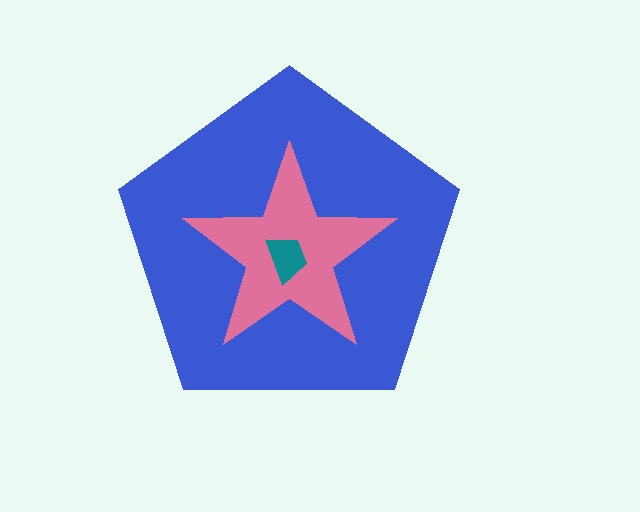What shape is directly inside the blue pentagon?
The pink star.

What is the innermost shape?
The teal trapezoid.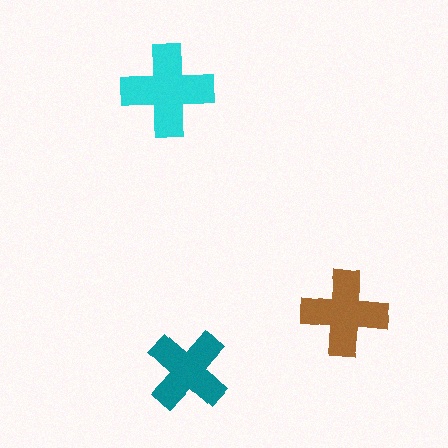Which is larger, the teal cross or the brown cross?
The brown one.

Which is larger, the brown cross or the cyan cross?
The cyan one.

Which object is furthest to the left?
The cyan cross is leftmost.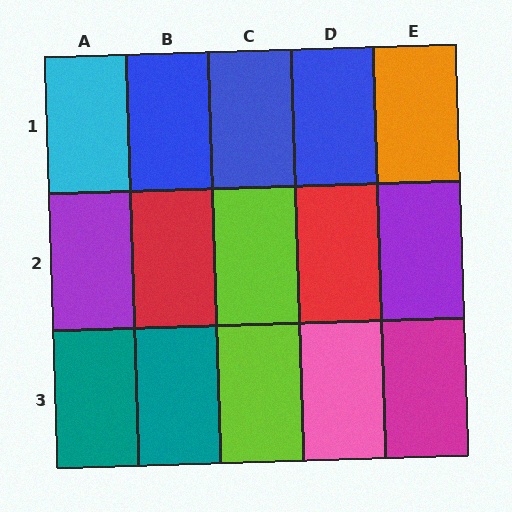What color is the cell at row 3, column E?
Magenta.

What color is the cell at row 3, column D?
Pink.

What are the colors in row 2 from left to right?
Purple, red, lime, red, purple.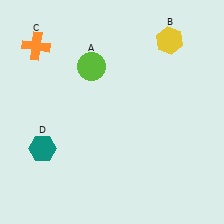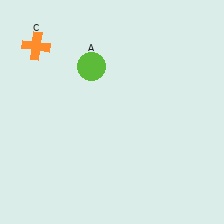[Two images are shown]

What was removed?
The teal hexagon (D), the yellow hexagon (B) were removed in Image 2.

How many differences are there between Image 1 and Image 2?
There are 2 differences between the two images.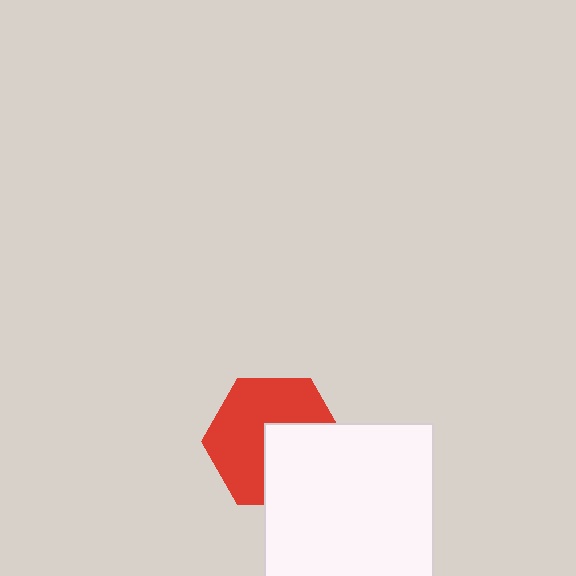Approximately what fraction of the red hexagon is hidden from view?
Roughly 40% of the red hexagon is hidden behind the white square.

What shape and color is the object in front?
The object in front is a white square.